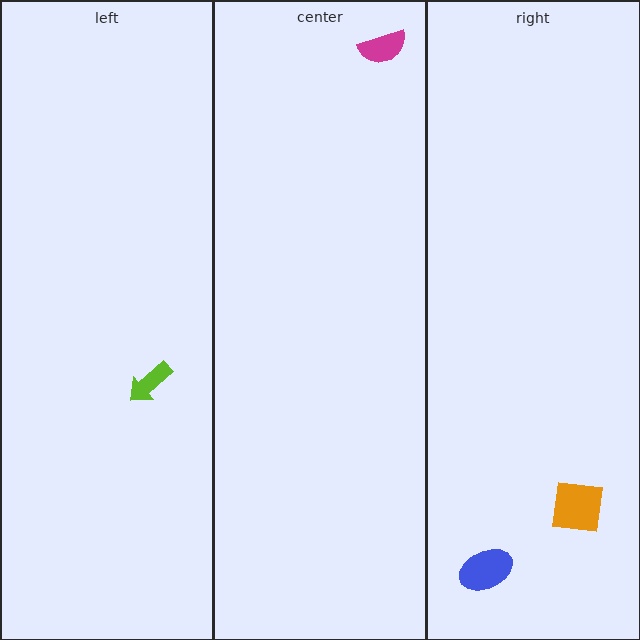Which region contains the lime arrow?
The left region.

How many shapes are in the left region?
1.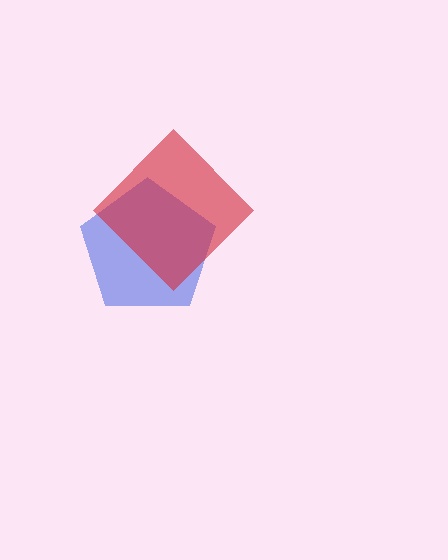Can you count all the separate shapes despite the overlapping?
Yes, there are 2 separate shapes.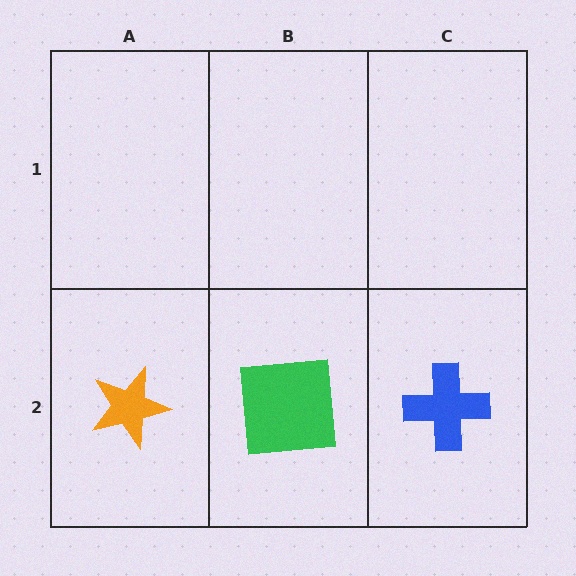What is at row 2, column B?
A green square.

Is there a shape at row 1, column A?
No, that cell is empty.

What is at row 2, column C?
A blue cross.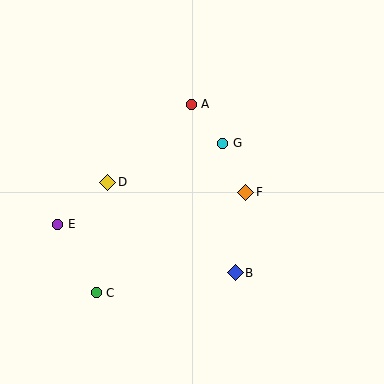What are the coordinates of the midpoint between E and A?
The midpoint between E and A is at (124, 164).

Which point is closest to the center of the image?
Point F at (246, 192) is closest to the center.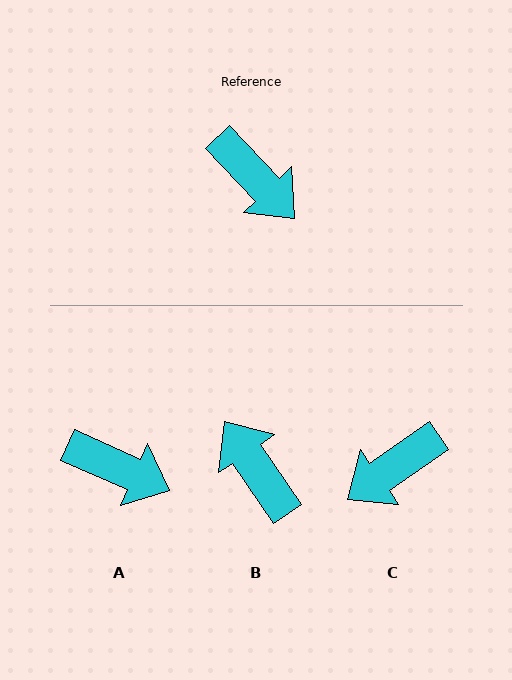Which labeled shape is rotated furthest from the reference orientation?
B, about 171 degrees away.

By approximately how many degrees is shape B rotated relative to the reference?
Approximately 171 degrees counter-clockwise.